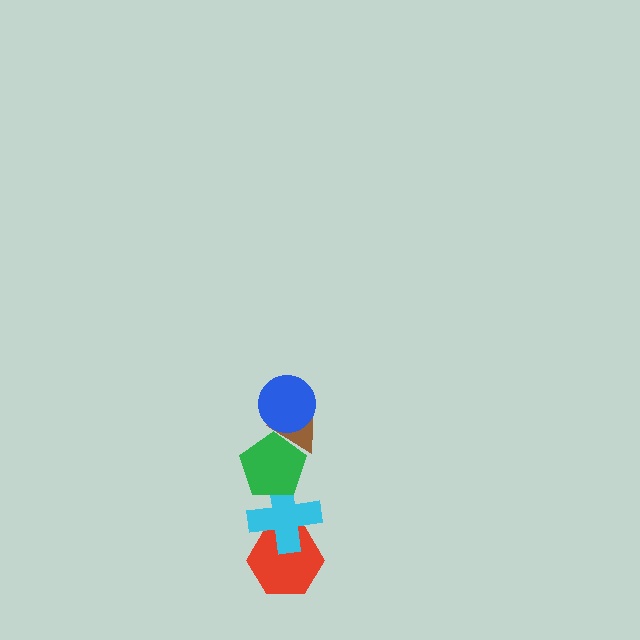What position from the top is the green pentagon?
The green pentagon is 3rd from the top.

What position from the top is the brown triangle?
The brown triangle is 2nd from the top.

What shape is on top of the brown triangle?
The blue circle is on top of the brown triangle.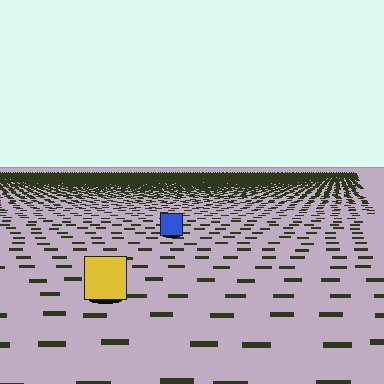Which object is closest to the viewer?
The yellow square is closest. The texture marks near it are larger and more spread out.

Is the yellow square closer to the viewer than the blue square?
Yes. The yellow square is closer — you can tell from the texture gradient: the ground texture is coarser near it.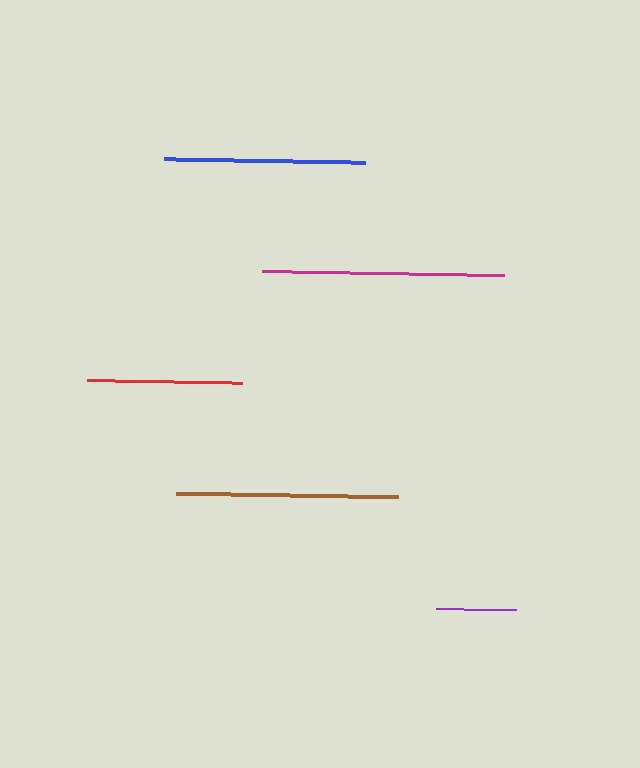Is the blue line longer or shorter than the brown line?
The brown line is longer than the blue line.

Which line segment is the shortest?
The purple line is the shortest at approximately 79 pixels.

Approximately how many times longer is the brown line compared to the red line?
The brown line is approximately 1.4 times the length of the red line.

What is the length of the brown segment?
The brown segment is approximately 222 pixels long.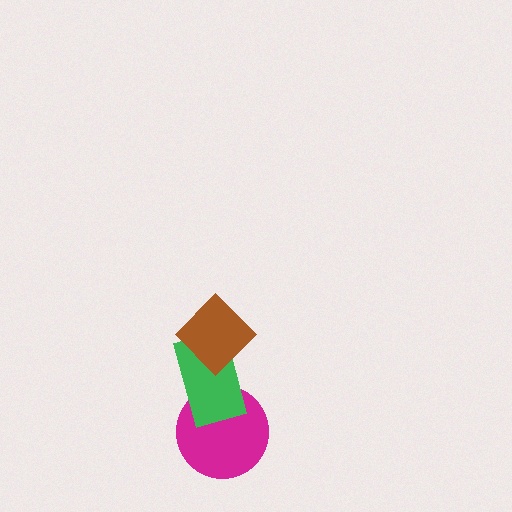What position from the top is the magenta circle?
The magenta circle is 3rd from the top.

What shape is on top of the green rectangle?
The brown diamond is on top of the green rectangle.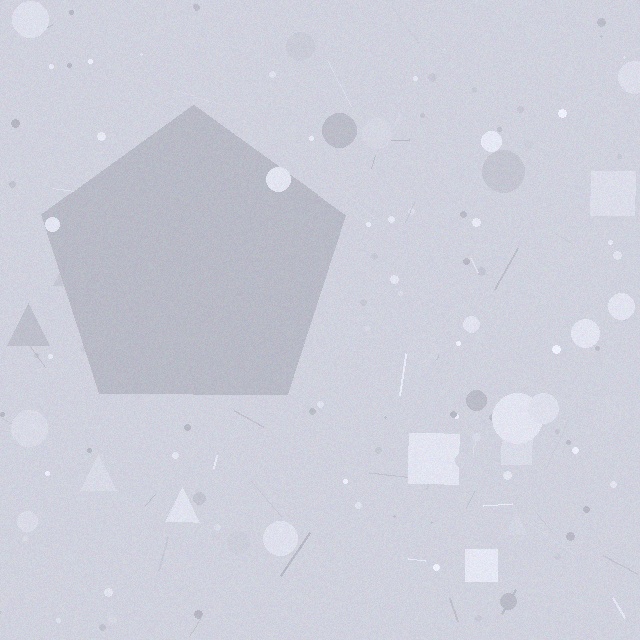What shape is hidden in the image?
A pentagon is hidden in the image.